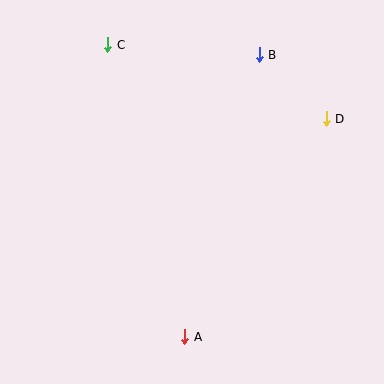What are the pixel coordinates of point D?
Point D is at (326, 119).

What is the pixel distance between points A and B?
The distance between A and B is 292 pixels.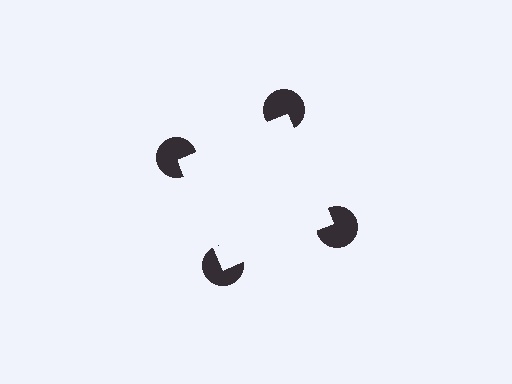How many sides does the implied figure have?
4 sides.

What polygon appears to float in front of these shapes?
An illusory square — its edges are inferred from the aligned wedge cuts in the pac-man discs, not physically drawn.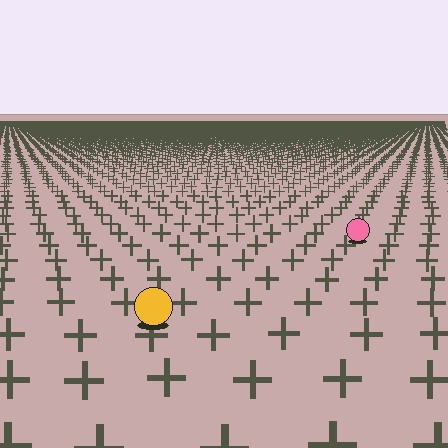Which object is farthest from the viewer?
The pink circle is farthest from the viewer. It appears smaller and the ground texture around it is denser.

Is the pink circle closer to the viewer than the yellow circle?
No. The yellow circle is closer — you can tell from the texture gradient: the ground texture is coarser near it.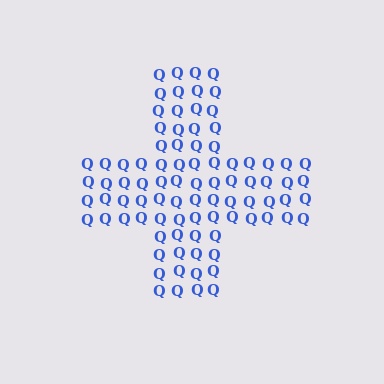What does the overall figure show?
The overall figure shows a cross.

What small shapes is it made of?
It is made of small letter Q's.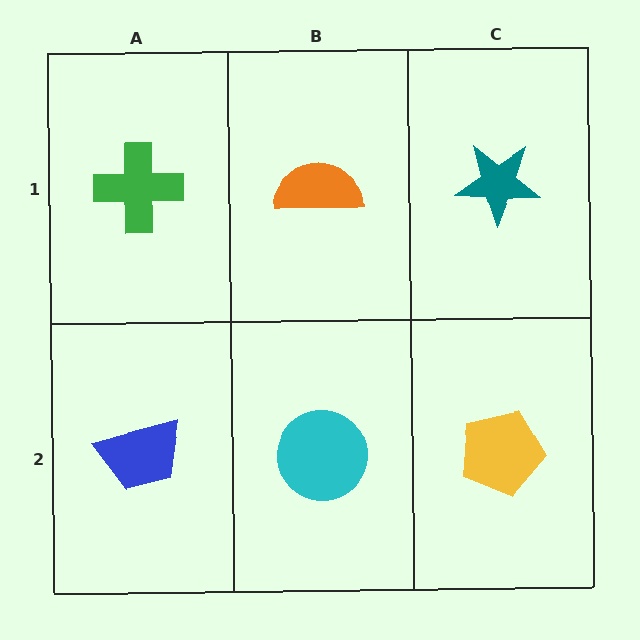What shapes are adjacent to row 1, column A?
A blue trapezoid (row 2, column A), an orange semicircle (row 1, column B).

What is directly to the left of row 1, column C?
An orange semicircle.